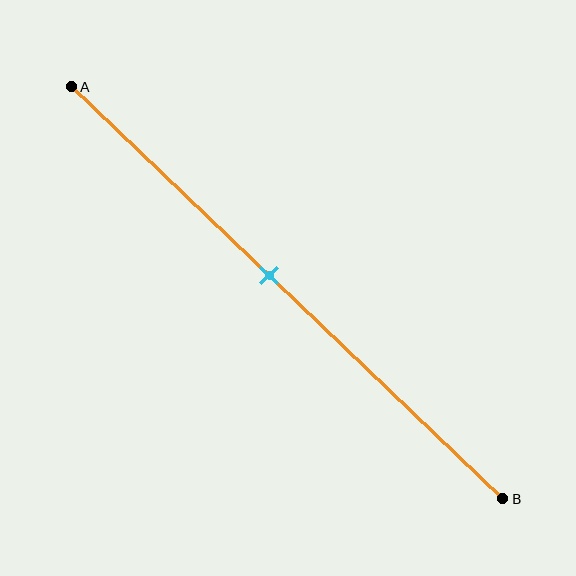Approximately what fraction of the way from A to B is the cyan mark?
The cyan mark is approximately 45% of the way from A to B.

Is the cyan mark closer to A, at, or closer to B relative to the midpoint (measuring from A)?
The cyan mark is closer to point A than the midpoint of segment AB.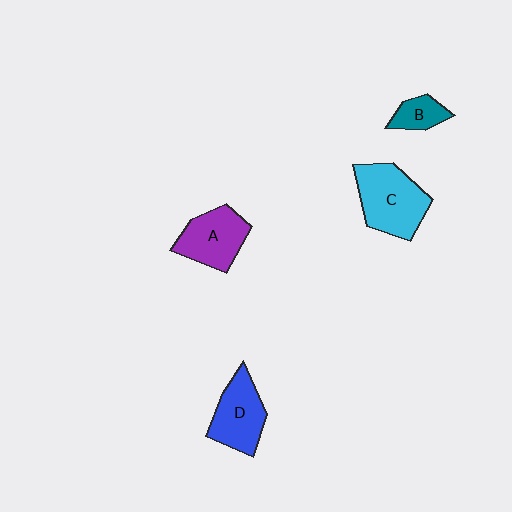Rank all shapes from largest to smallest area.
From largest to smallest: C (cyan), D (blue), A (purple), B (teal).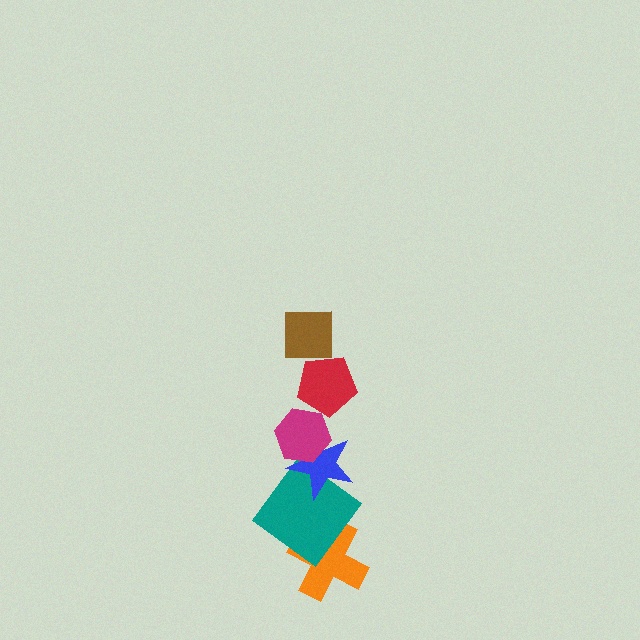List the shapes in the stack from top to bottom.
From top to bottom: the brown square, the red pentagon, the magenta hexagon, the blue star, the teal diamond, the orange cross.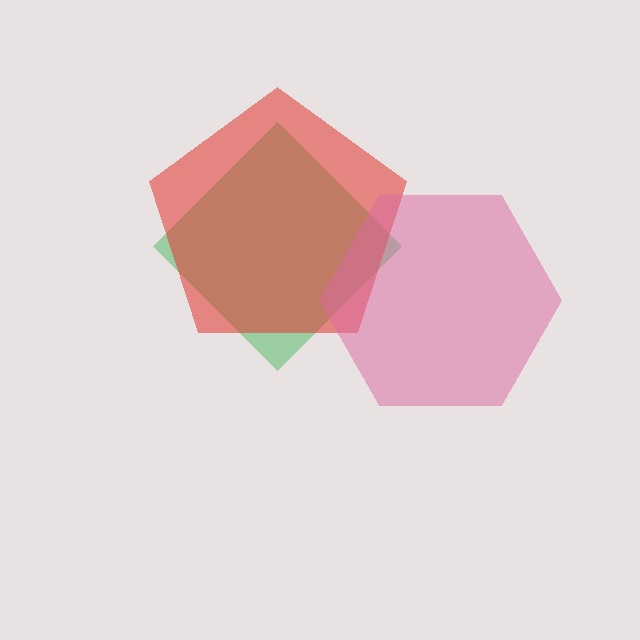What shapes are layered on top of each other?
The layered shapes are: a green diamond, a red pentagon, a pink hexagon.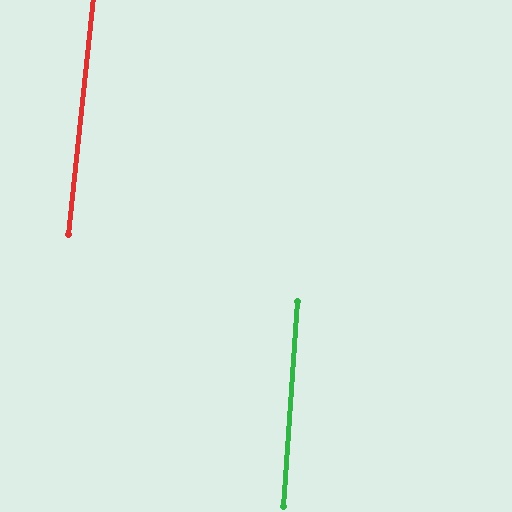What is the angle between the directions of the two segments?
Approximately 2 degrees.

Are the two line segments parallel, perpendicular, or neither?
Parallel — their directions differ by only 2.0°.